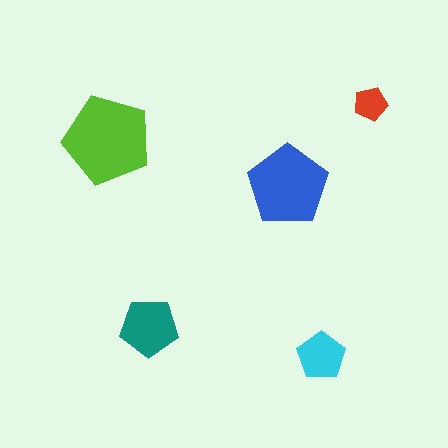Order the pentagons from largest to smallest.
the lime one, the blue one, the teal one, the cyan one, the red one.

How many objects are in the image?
There are 5 objects in the image.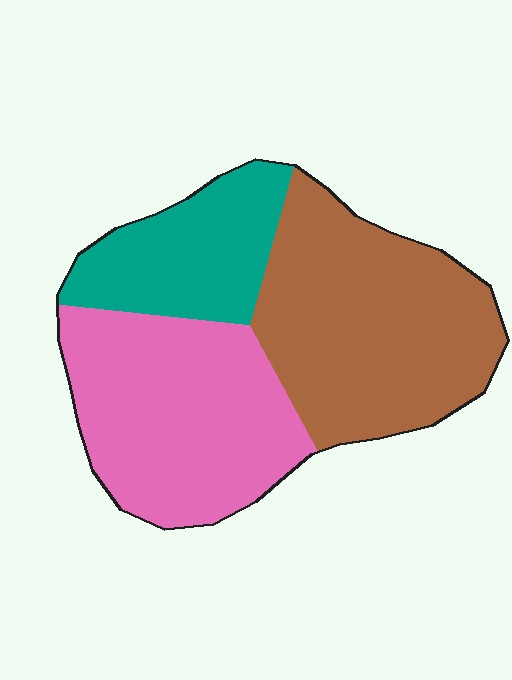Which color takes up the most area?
Brown, at roughly 40%.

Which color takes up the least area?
Teal, at roughly 20%.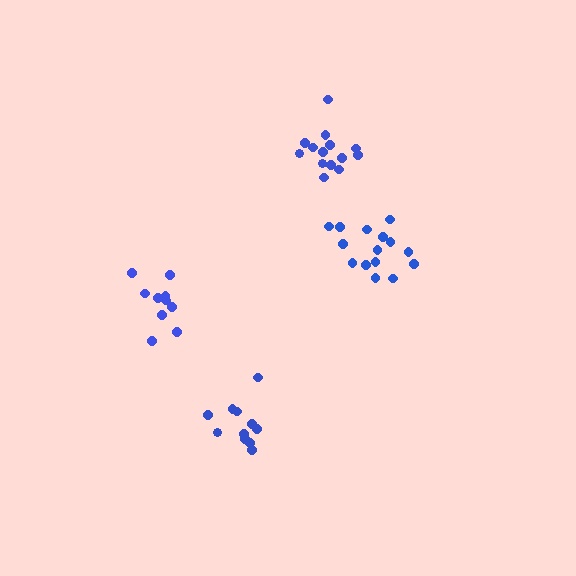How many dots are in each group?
Group 1: 14 dots, Group 2: 11 dots, Group 3: 10 dots, Group 4: 15 dots (50 total).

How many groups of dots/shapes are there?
There are 4 groups.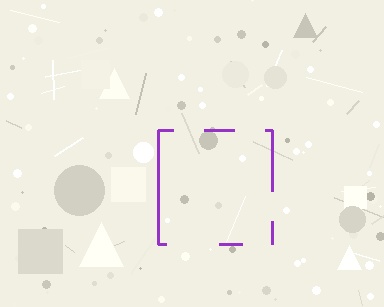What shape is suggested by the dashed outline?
The dashed outline suggests a square.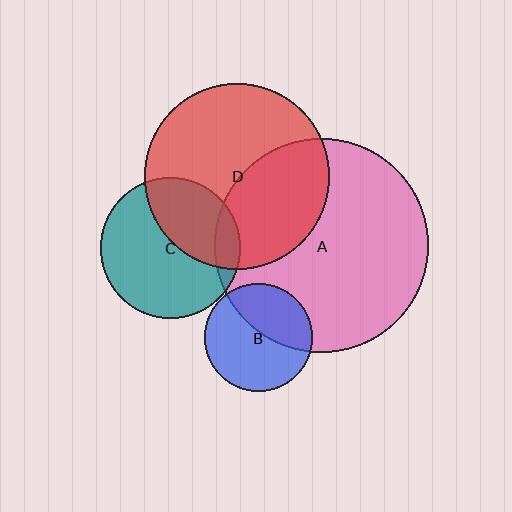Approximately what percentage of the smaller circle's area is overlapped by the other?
Approximately 35%.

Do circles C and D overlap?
Yes.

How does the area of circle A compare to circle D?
Approximately 1.3 times.